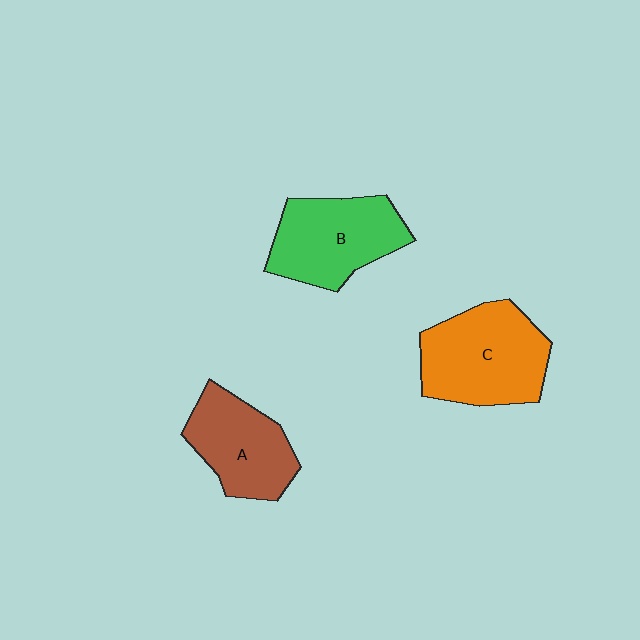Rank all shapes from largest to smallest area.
From largest to smallest: C (orange), B (green), A (brown).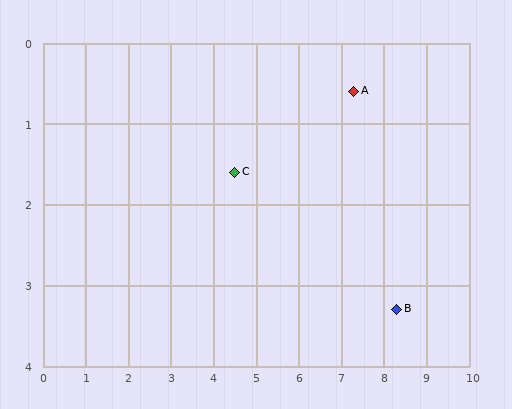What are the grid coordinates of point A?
Point A is at approximately (7.3, 0.6).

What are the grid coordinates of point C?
Point C is at approximately (4.5, 1.6).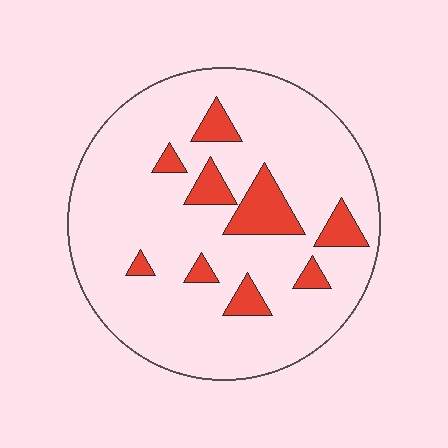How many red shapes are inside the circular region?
9.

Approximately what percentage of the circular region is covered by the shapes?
Approximately 15%.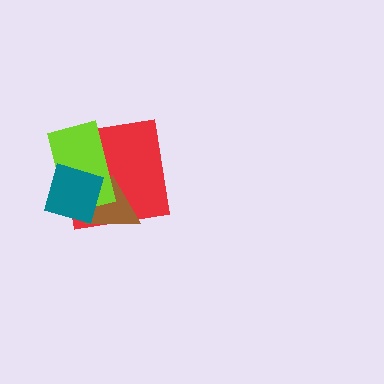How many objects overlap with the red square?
3 objects overlap with the red square.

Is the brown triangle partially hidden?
Yes, it is partially covered by another shape.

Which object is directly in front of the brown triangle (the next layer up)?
The lime rectangle is directly in front of the brown triangle.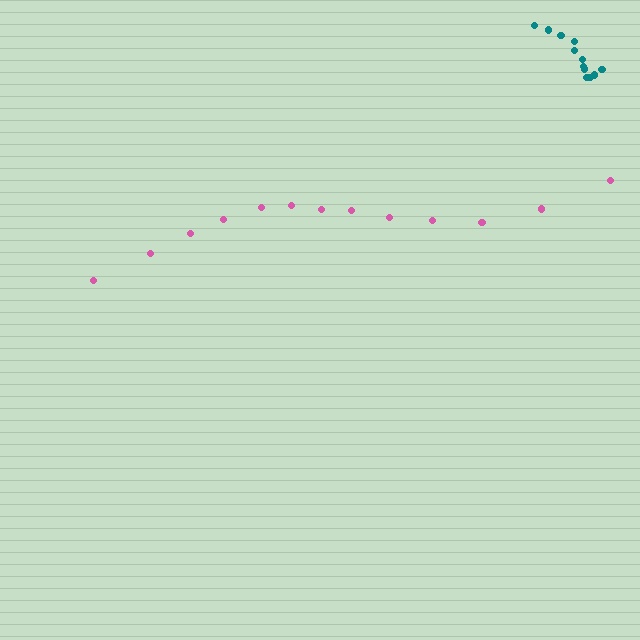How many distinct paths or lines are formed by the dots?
There are 2 distinct paths.